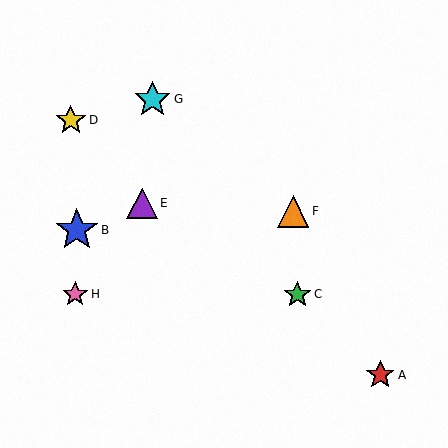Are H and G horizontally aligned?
No, H is at y≈294 and G is at y≈99.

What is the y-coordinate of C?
Object C is at y≈294.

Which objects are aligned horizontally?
Objects C, H are aligned horizontally.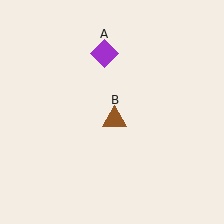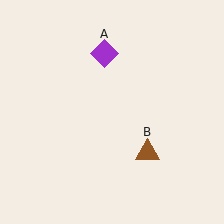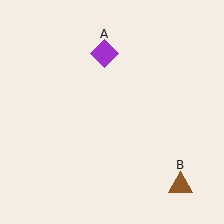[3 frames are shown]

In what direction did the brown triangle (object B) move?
The brown triangle (object B) moved down and to the right.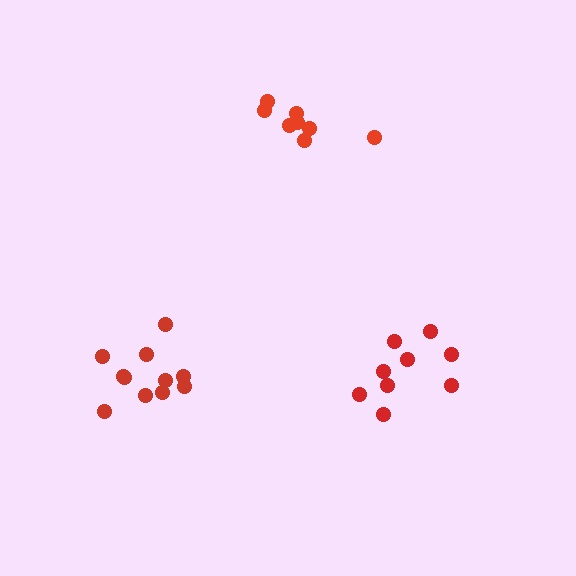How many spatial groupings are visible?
There are 3 spatial groupings.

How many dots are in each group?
Group 1: 11 dots, Group 2: 8 dots, Group 3: 9 dots (28 total).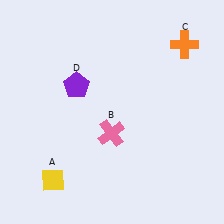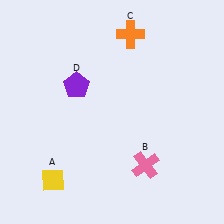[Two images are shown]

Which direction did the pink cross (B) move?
The pink cross (B) moved right.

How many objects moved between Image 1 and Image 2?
2 objects moved between the two images.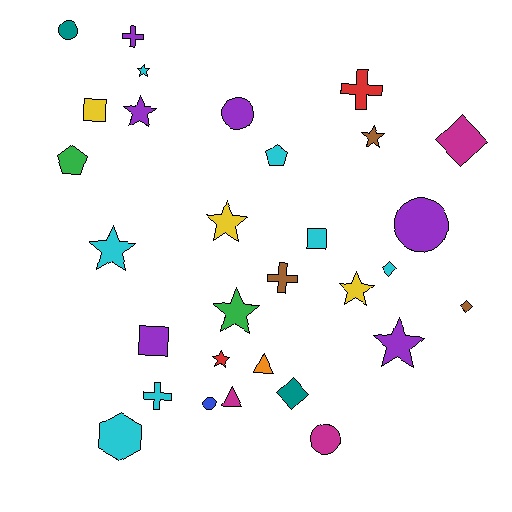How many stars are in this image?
There are 9 stars.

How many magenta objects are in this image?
There are 3 magenta objects.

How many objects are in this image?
There are 30 objects.